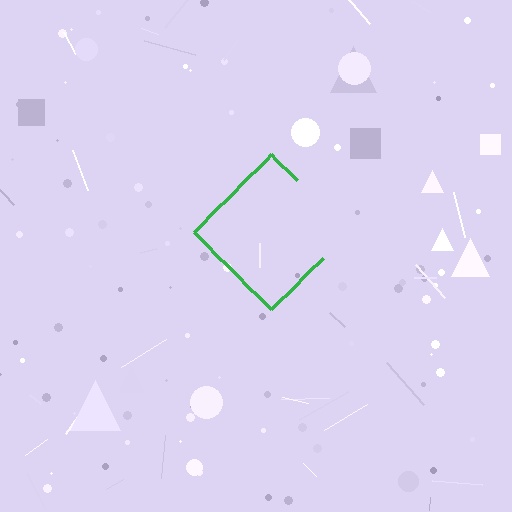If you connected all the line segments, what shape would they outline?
They would outline a diamond.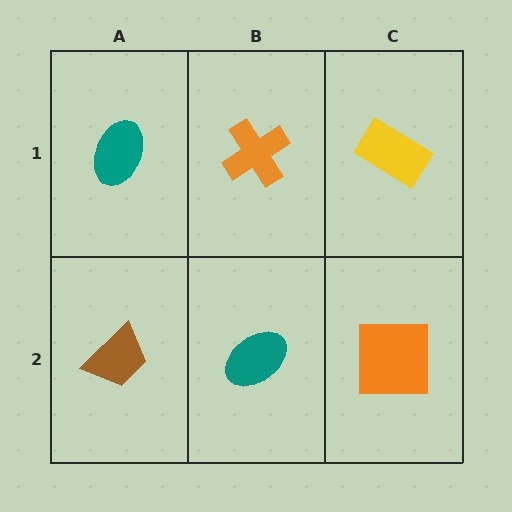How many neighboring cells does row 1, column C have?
2.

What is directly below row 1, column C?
An orange square.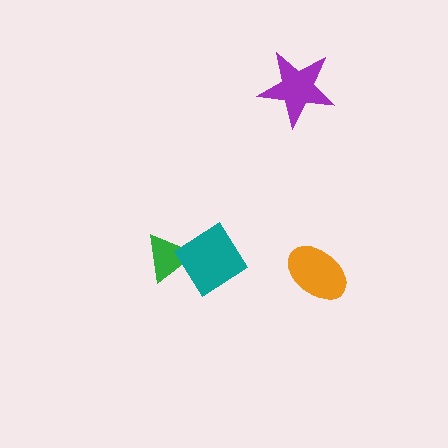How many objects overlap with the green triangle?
1 object overlaps with the green triangle.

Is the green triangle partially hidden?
Yes, it is partially covered by another shape.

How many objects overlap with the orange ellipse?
0 objects overlap with the orange ellipse.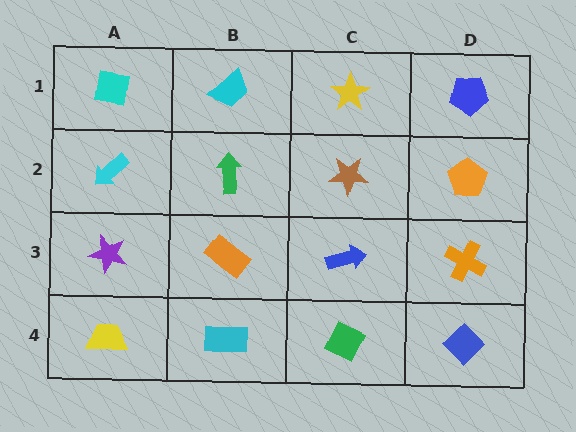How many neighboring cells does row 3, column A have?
3.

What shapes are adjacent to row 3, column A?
A cyan arrow (row 2, column A), a yellow trapezoid (row 4, column A), an orange rectangle (row 3, column B).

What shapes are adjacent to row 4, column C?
A blue arrow (row 3, column C), a cyan rectangle (row 4, column B), a blue diamond (row 4, column D).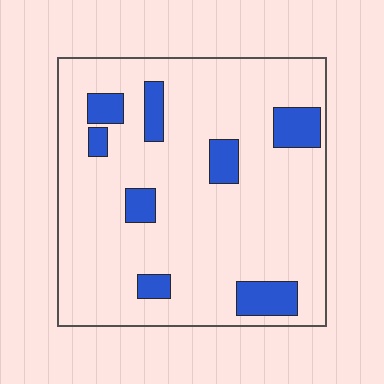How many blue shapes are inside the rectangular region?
8.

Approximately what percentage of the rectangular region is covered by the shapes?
Approximately 15%.